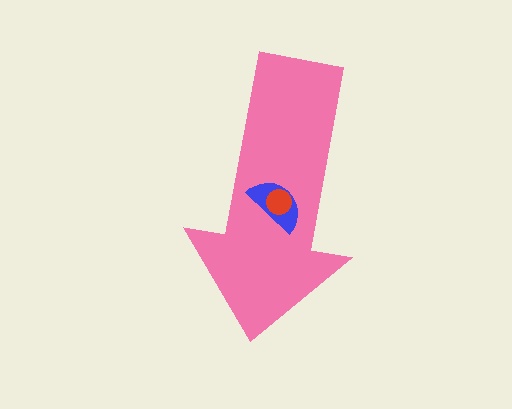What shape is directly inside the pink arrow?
The blue semicircle.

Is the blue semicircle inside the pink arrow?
Yes.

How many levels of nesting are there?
3.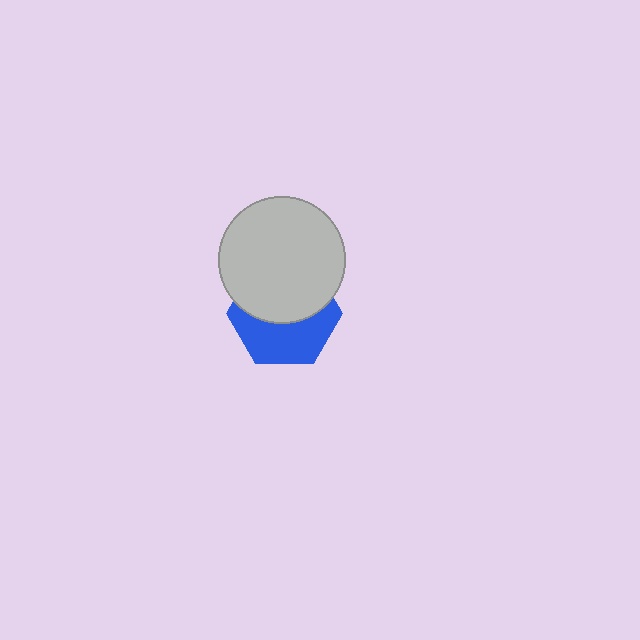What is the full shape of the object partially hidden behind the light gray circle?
The partially hidden object is a blue hexagon.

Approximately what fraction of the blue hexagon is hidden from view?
Roughly 52% of the blue hexagon is hidden behind the light gray circle.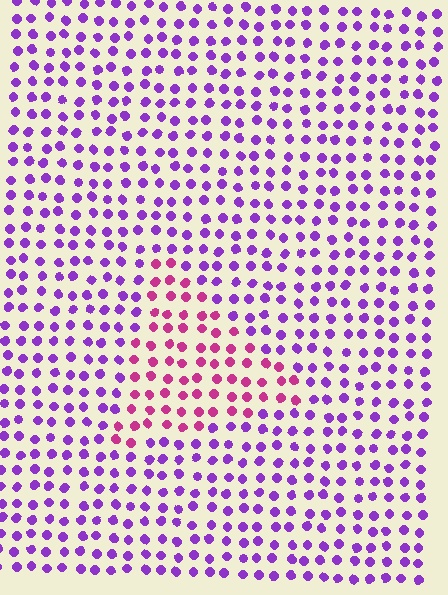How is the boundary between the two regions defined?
The boundary is defined purely by a slight shift in hue (about 46 degrees). Spacing, size, and orientation are identical on both sides.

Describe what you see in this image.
The image is filled with small purple elements in a uniform arrangement. A triangle-shaped region is visible where the elements are tinted to a slightly different hue, forming a subtle color boundary.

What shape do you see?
I see a triangle.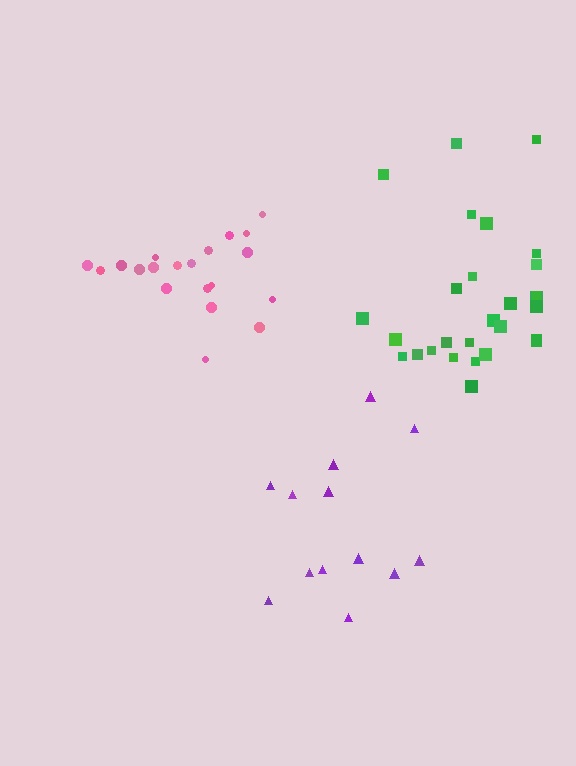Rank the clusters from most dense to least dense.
pink, green, purple.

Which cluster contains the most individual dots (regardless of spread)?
Green (28).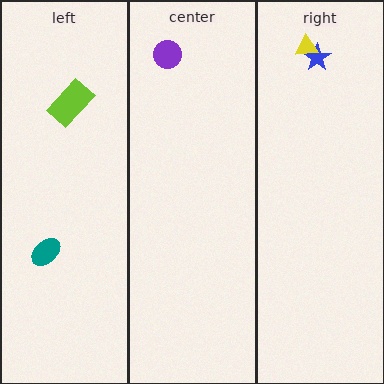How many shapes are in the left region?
2.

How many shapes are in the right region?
2.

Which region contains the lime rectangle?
The left region.